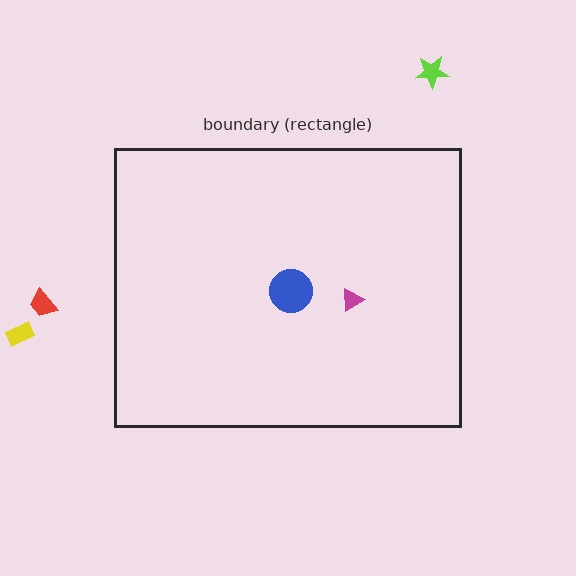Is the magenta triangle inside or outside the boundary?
Inside.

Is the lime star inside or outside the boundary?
Outside.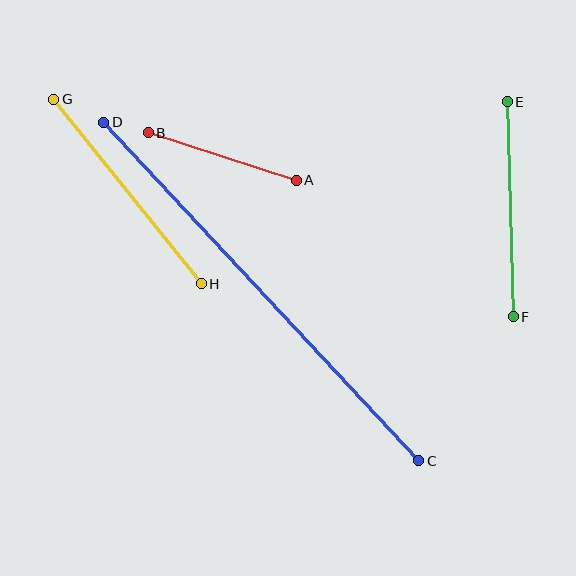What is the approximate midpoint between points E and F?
The midpoint is at approximately (510, 209) pixels.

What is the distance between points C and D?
The distance is approximately 462 pixels.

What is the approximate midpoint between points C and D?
The midpoint is at approximately (261, 292) pixels.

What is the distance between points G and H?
The distance is approximately 236 pixels.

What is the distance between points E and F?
The distance is approximately 215 pixels.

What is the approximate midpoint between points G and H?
The midpoint is at approximately (127, 192) pixels.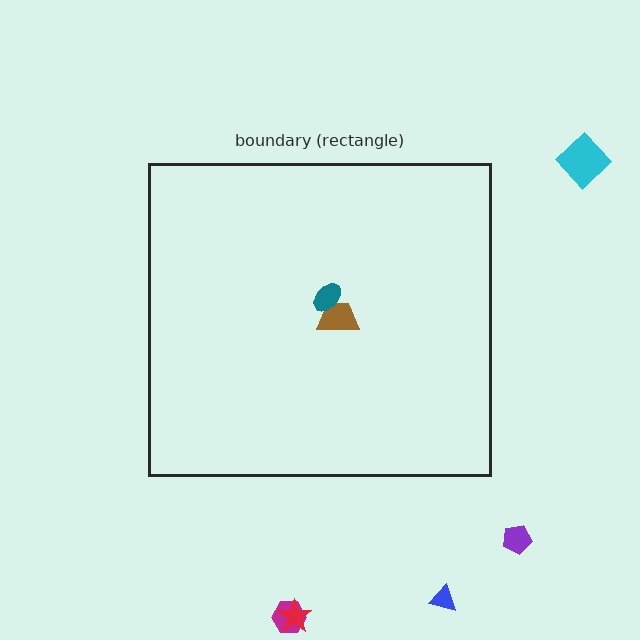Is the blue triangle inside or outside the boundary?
Outside.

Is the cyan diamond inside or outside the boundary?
Outside.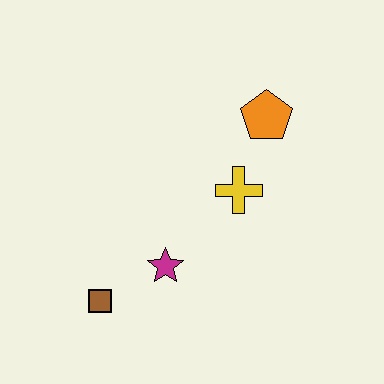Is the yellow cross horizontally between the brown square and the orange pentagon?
Yes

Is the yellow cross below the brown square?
No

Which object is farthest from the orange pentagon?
The brown square is farthest from the orange pentagon.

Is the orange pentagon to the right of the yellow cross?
Yes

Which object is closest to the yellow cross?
The orange pentagon is closest to the yellow cross.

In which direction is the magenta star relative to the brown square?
The magenta star is to the right of the brown square.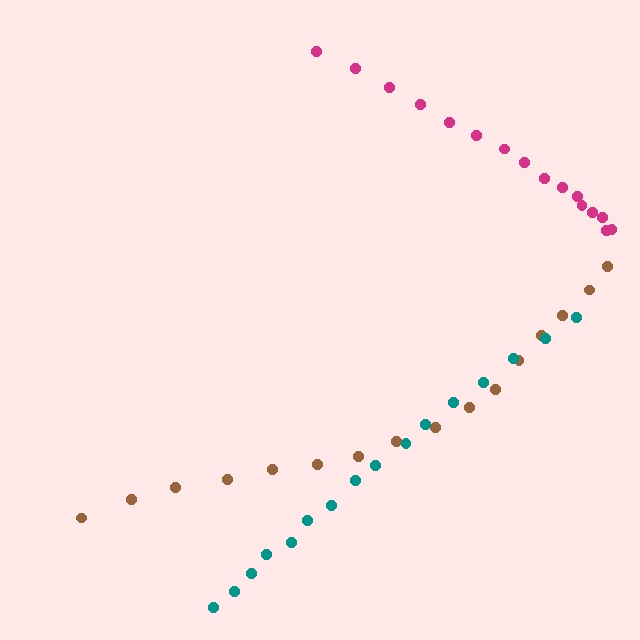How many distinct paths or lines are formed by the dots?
There are 3 distinct paths.